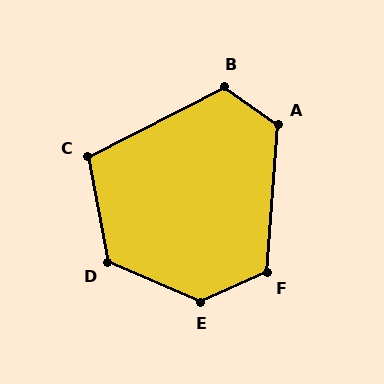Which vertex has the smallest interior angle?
C, at approximately 107 degrees.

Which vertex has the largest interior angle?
E, at approximately 133 degrees.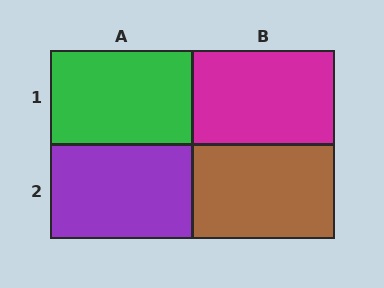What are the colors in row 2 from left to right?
Purple, brown.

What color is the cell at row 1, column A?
Green.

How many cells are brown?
1 cell is brown.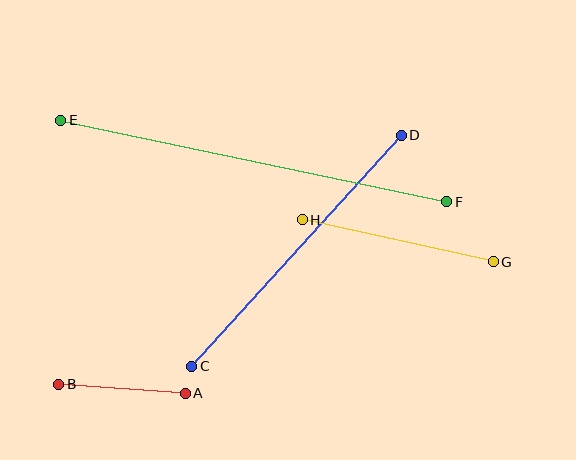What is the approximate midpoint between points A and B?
The midpoint is at approximately (122, 389) pixels.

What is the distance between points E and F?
The distance is approximately 395 pixels.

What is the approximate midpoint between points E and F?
The midpoint is at approximately (254, 161) pixels.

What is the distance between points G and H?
The distance is approximately 196 pixels.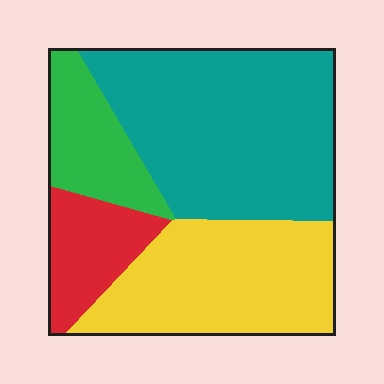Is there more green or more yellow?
Yellow.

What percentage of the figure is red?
Red takes up about one eighth (1/8) of the figure.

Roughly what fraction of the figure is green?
Green takes up about one eighth (1/8) of the figure.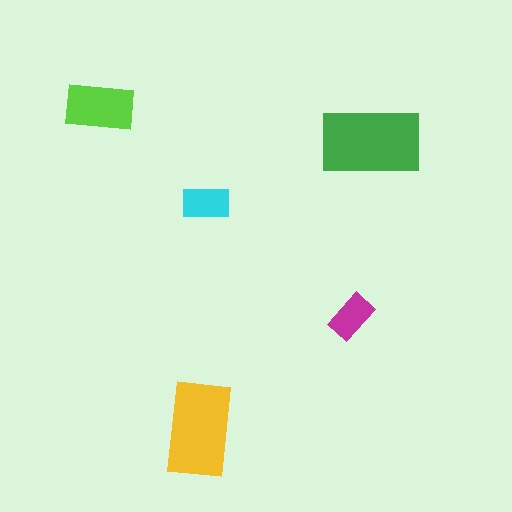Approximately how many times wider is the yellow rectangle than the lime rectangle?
About 1.5 times wider.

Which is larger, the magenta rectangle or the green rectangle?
The green one.